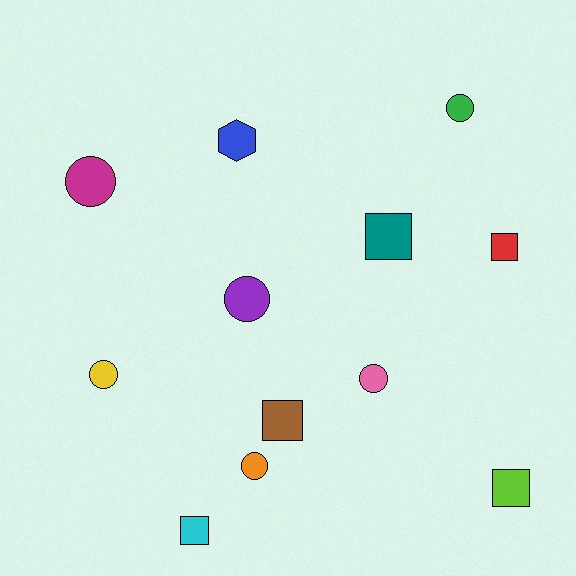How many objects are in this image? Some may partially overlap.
There are 12 objects.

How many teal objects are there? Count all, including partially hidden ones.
There is 1 teal object.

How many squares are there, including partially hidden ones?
There are 5 squares.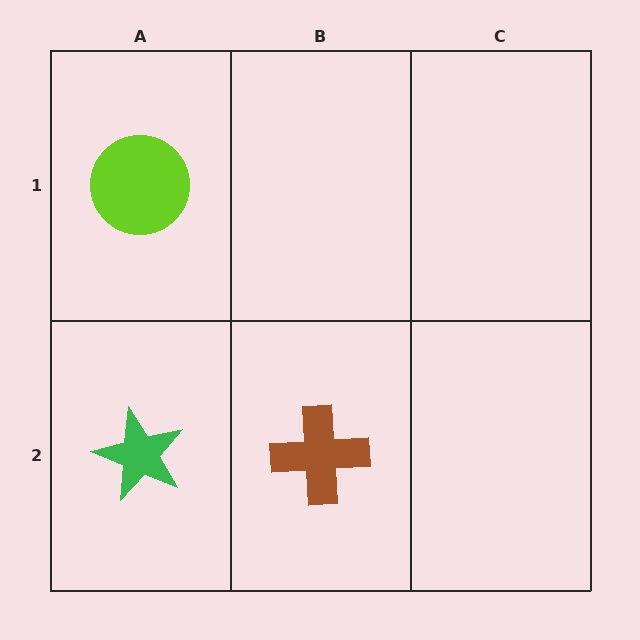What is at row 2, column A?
A green star.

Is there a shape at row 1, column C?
No, that cell is empty.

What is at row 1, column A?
A lime circle.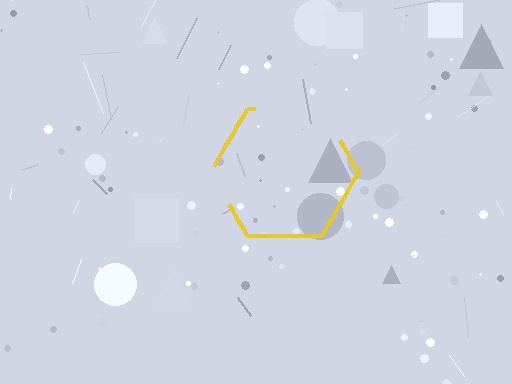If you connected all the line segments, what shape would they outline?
They would outline a hexagon.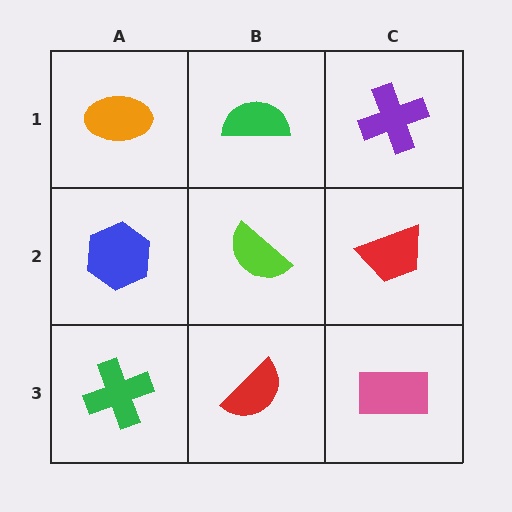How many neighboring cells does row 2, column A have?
3.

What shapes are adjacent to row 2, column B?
A green semicircle (row 1, column B), a red semicircle (row 3, column B), a blue hexagon (row 2, column A), a red trapezoid (row 2, column C).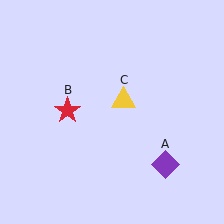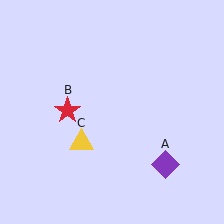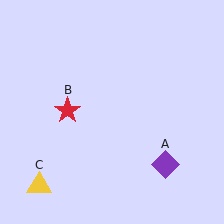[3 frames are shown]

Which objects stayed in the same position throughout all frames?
Purple diamond (object A) and red star (object B) remained stationary.